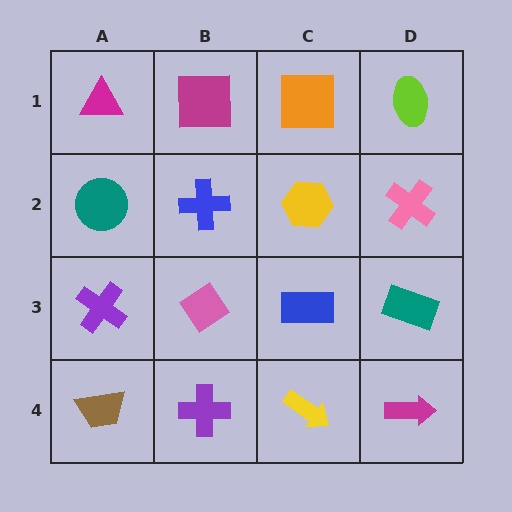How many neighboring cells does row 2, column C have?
4.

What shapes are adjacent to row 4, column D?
A teal rectangle (row 3, column D), a yellow arrow (row 4, column C).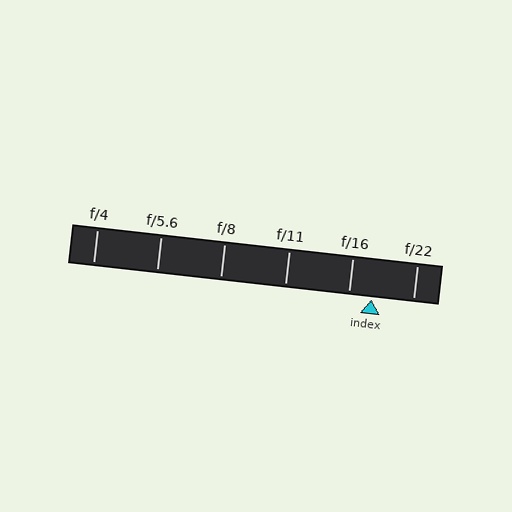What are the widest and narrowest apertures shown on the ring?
The widest aperture shown is f/4 and the narrowest is f/22.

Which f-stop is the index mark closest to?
The index mark is closest to f/16.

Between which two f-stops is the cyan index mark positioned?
The index mark is between f/16 and f/22.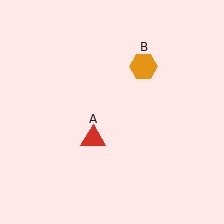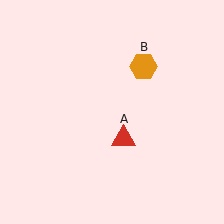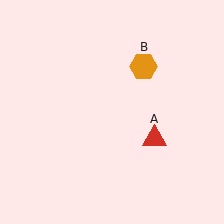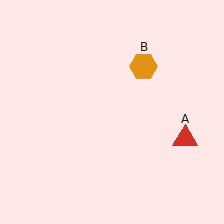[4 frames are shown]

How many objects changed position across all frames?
1 object changed position: red triangle (object A).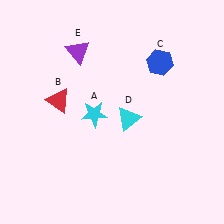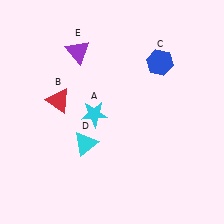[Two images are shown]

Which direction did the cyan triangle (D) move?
The cyan triangle (D) moved left.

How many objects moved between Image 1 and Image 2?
1 object moved between the two images.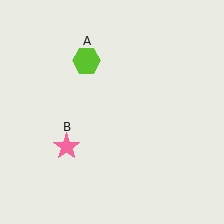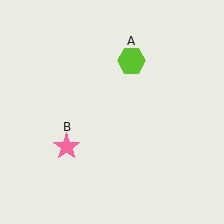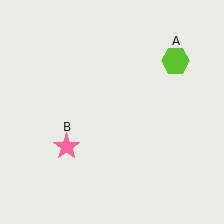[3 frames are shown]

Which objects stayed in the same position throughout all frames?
Pink star (object B) remained stationary.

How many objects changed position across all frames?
1 object changed position: lime hexagon (object A).